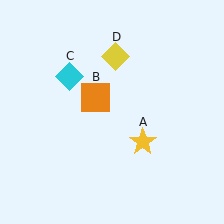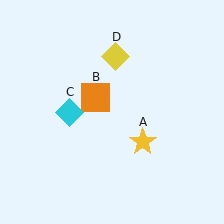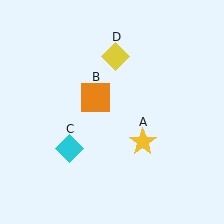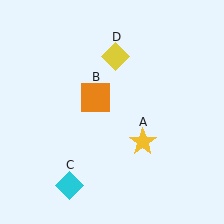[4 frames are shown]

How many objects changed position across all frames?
1 object changed position: cyan diamond (object C).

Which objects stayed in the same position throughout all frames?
Yellow star (object A) and orange square (object B) and yellow diamond (object D) remained stationary.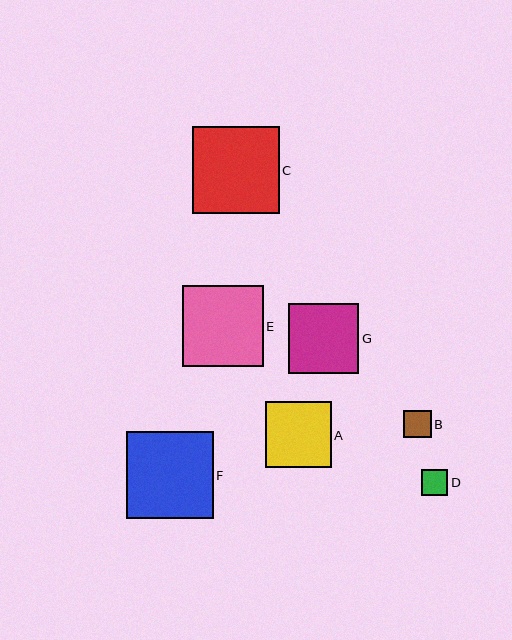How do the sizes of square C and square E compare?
Square C and square E are approximately the same size.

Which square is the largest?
Square F is the largest with a size of approximately 87 pixels.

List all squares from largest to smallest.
From largest to smallest: F, C, E, G, A, B, D.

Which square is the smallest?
Square D is the smallest with a size of approximately 26 pixels.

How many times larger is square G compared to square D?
Square G is approximately 2.7 times the size of square D.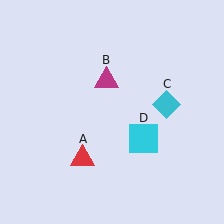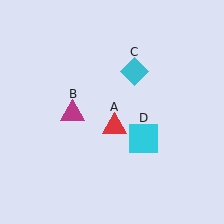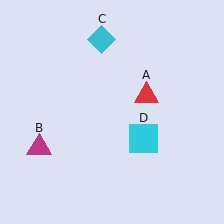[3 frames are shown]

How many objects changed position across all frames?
3 objects changed position: red triangle (object A), magenta triangle (object B), cyan diamond (object C).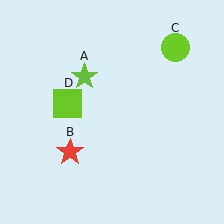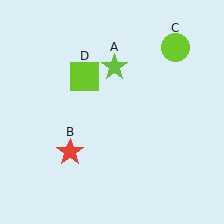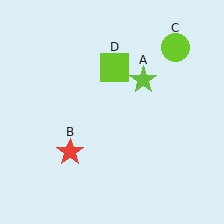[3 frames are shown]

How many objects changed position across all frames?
2 objects changed position: lime star (object A), lime square (object D).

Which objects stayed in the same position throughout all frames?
Red star (object B) and lime circle (object C) remained stationary.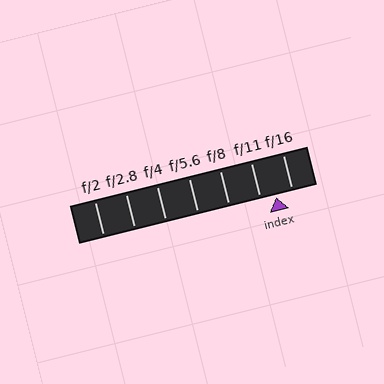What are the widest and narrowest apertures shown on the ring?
The widest aperture shown is f/2 and the narrowest is f/16.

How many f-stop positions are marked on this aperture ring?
There are 7 f-stop positions marked.